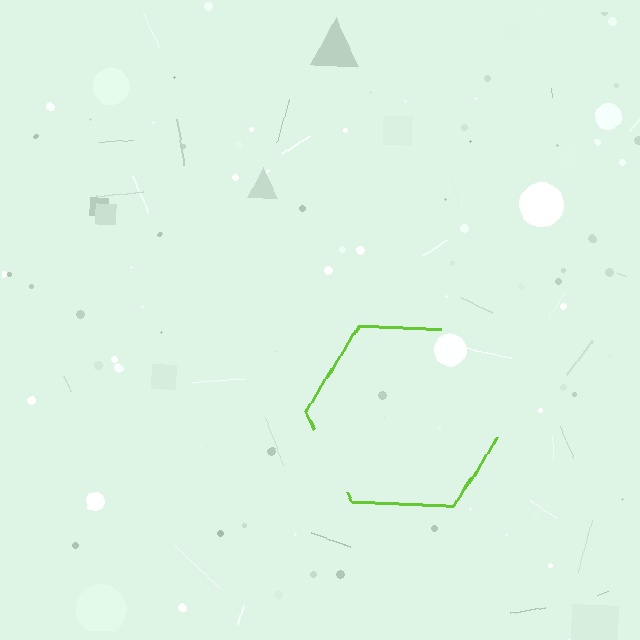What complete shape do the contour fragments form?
The contour fragments form a hexagon.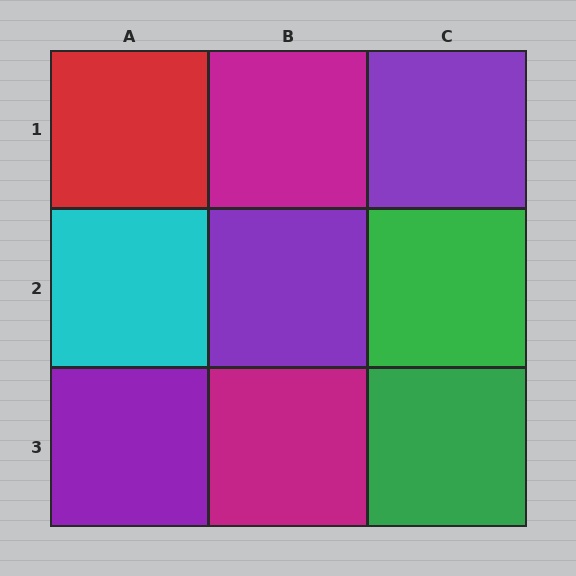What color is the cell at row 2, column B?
Purple.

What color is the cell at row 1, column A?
Red.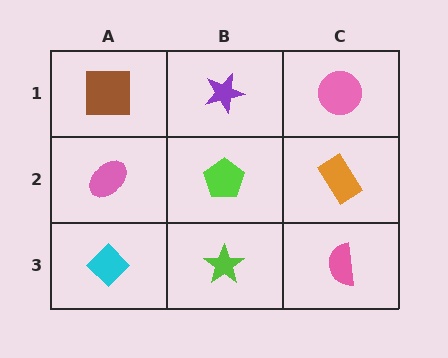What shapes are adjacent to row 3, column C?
An orange rectangle (row 2, column C), a lime star (row 3, column B).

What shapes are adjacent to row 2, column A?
A brown square (row 1, column A), a cyan diamond (row 3, column A), a lime pentagon (row 2, column B).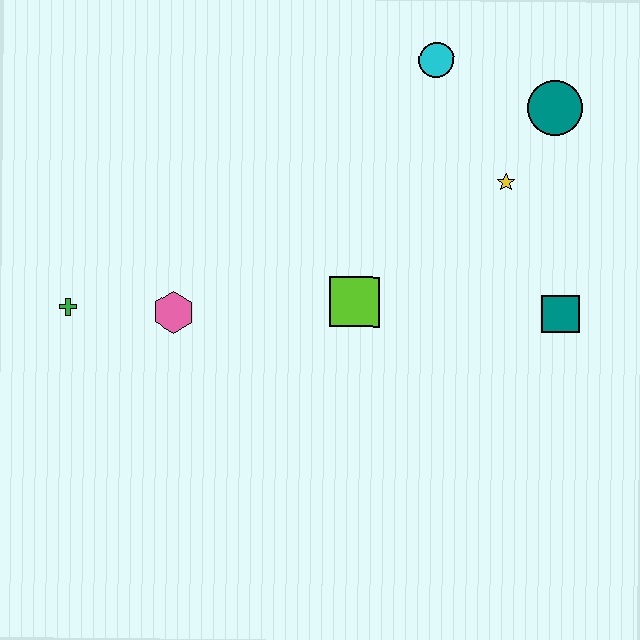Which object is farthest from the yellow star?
The green cross is farthest from the yellow star.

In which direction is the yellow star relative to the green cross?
The yellow star is to the right of the green cross.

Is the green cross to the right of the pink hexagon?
No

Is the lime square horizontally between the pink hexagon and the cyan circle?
Yes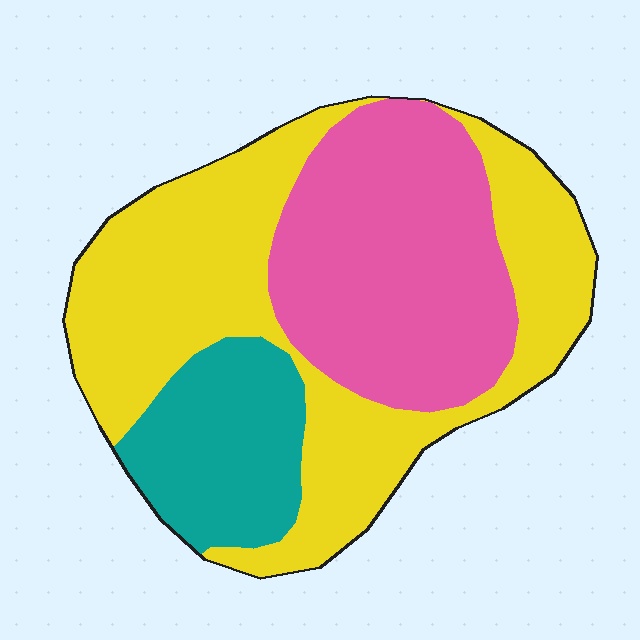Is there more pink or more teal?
Pink.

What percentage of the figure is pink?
Pink covers roughly 35% of the figure.